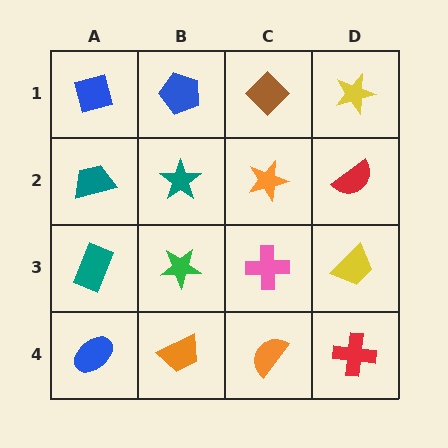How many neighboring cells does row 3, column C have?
4.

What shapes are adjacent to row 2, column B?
A blue pentagon (row 1, column B), a green star (row 3, column B), a teal trapezoid (row 2, column A), an orange star (row 2, column C).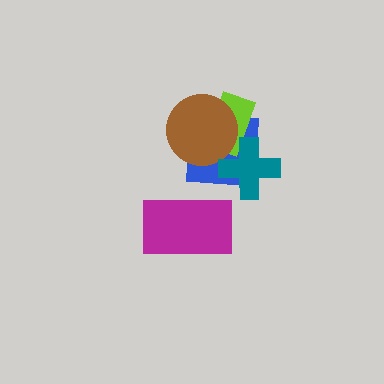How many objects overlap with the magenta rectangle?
0 objects overlap with the magenta rectangle.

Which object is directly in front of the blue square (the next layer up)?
The lime rectangle is directly in front of the blue square.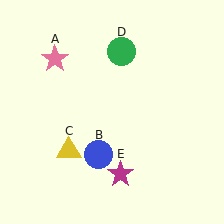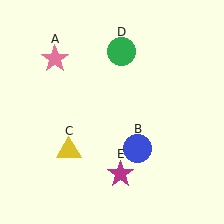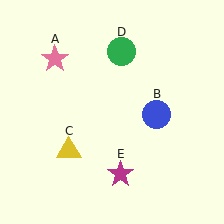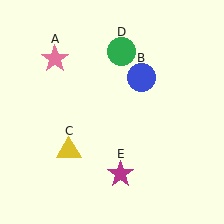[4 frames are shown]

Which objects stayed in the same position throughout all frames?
Pink star (object A) and yellow triangle (object C) and green circle (object D) and magenta star (object E) remained stationary.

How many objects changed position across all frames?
1 object changed position: blue circle (object B).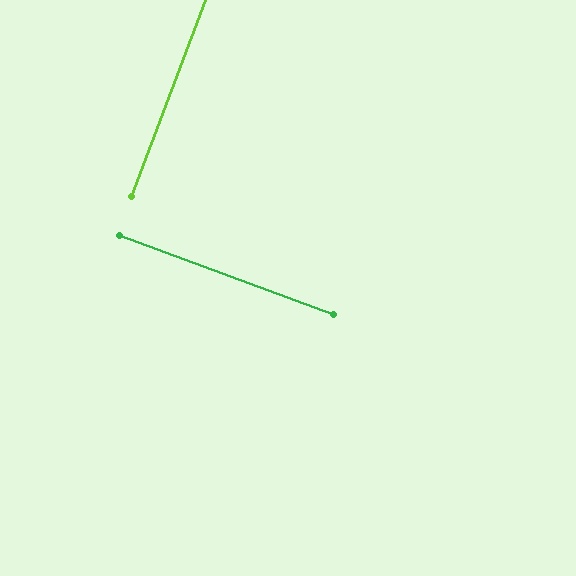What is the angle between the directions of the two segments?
Approximately 90 degrees.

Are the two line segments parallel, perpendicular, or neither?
Perpendicular — they meet at approximately 90°.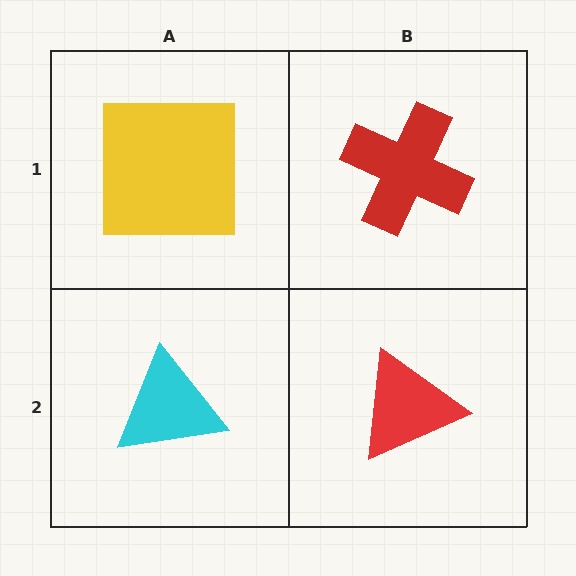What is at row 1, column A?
A yellow square.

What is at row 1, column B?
A red cross.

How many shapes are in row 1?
2 shapes.